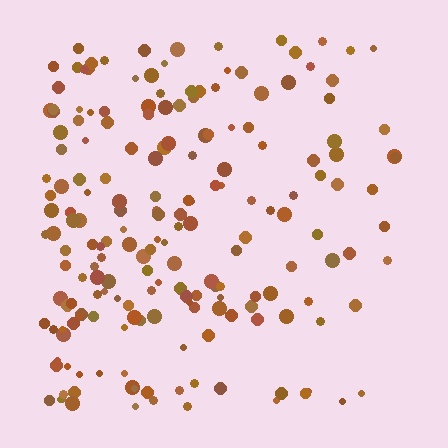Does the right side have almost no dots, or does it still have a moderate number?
Still a moderate number, just noticeably fewer than the left.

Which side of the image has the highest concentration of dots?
The left.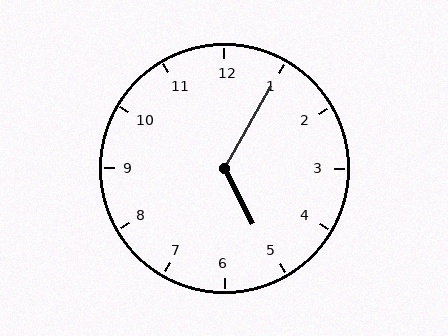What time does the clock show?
5:05.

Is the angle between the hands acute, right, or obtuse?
It is obtuse.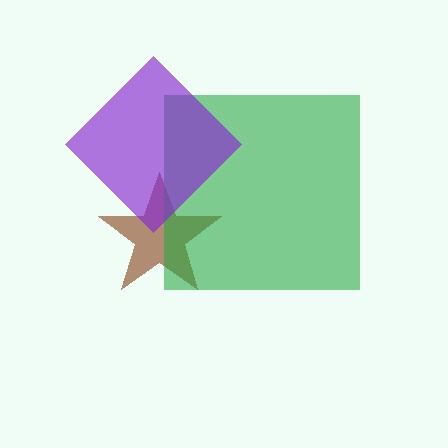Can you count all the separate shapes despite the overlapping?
Yes, there are 3 separate shapes.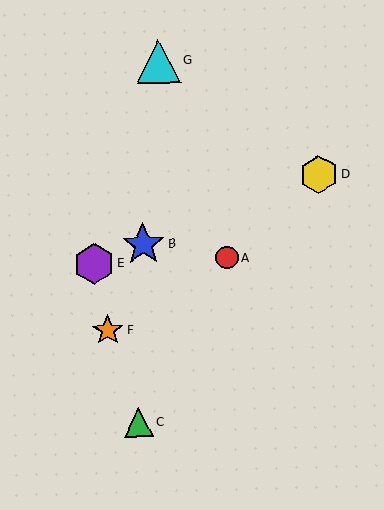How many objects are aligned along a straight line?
3 objects (B, D, E) are aligned along a straight line.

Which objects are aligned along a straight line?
Objects B, D, E are aligned along a straight line.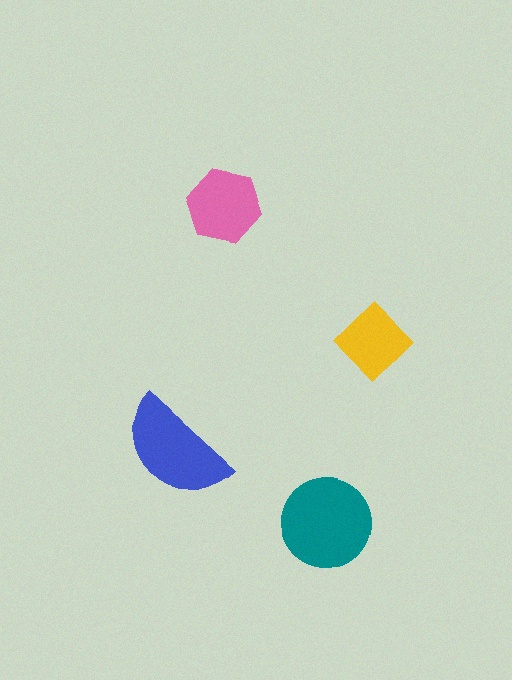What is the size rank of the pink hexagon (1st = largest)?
3rd.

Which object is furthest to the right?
The yellow diamond is rightmost.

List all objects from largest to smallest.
The teal circle, the blue semicircle, the pink hexagon, the yellow diamond.